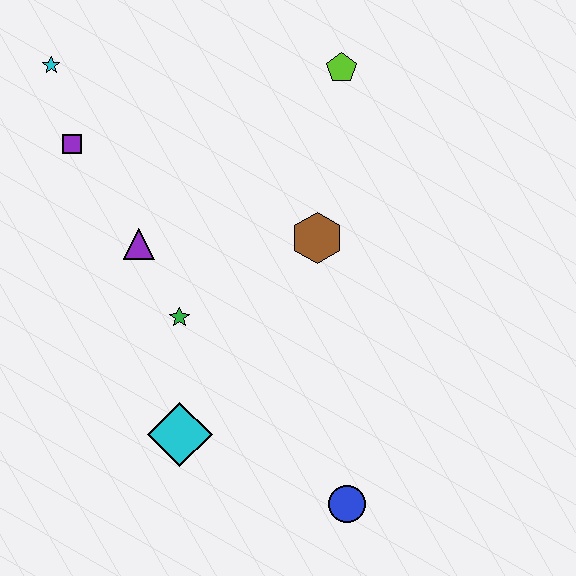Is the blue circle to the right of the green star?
Yes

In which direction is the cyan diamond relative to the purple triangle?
The cyan diamond is below the purple triangle.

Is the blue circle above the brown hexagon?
No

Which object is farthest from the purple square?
The blue circle is farthest from the purple square.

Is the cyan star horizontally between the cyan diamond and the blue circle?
No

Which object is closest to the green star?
The purple triangle is closest to the green star.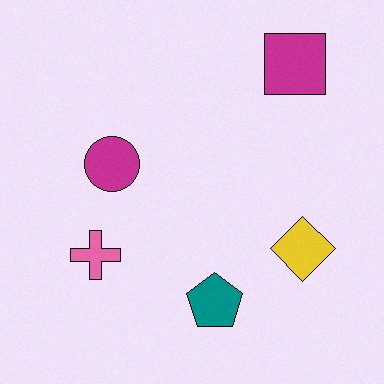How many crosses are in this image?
There is 1 cross.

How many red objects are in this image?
There are no red objects.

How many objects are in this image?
There are 5 objects.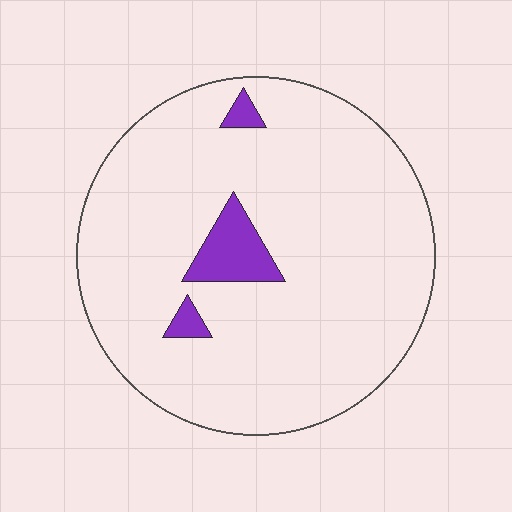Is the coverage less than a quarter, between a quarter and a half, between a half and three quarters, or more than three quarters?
Less than a quarter.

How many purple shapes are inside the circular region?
3.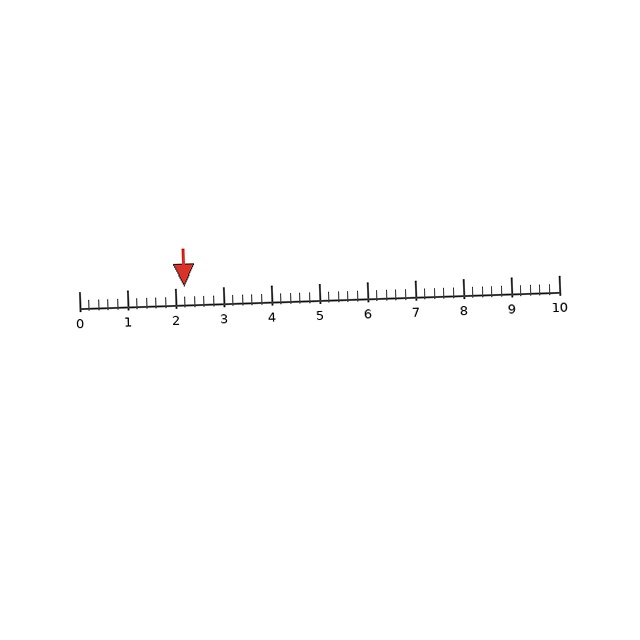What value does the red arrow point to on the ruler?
The red arrow points to approximately 2.2.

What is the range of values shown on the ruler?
The ruler shows values from 0 to 10.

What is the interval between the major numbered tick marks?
The major tick marks are spaced 1 units apart.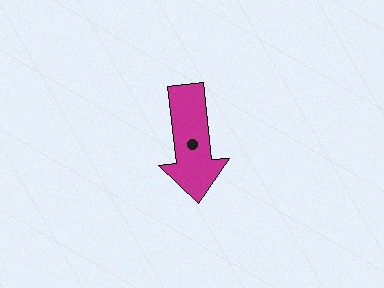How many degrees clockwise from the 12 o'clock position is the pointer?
Approximately 174 degrees.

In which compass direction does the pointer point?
South.